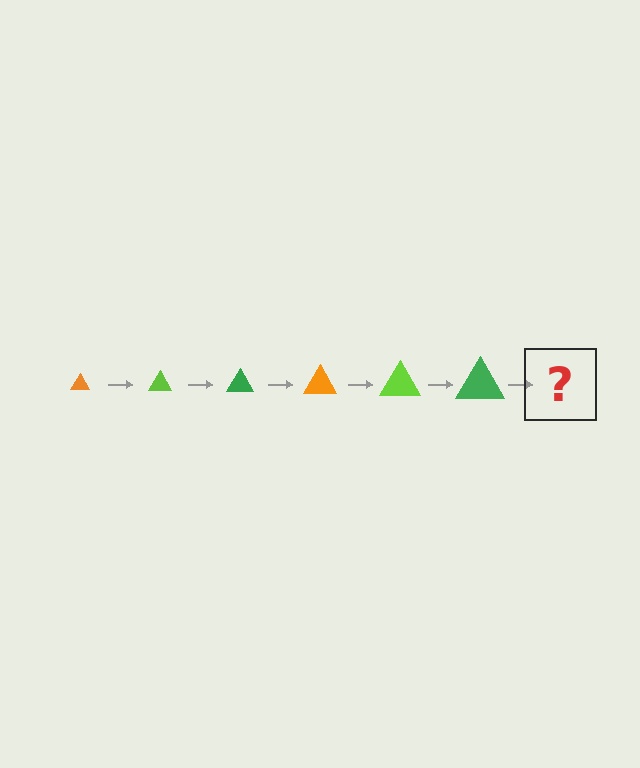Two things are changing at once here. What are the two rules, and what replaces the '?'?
The two rules are that the triangle grows larger each step and the color cycles through orange, lime, and green. The '?' should be an orange triangle, larger than the previous one.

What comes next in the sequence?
The next element should be an orange triangle, larger than the previous one.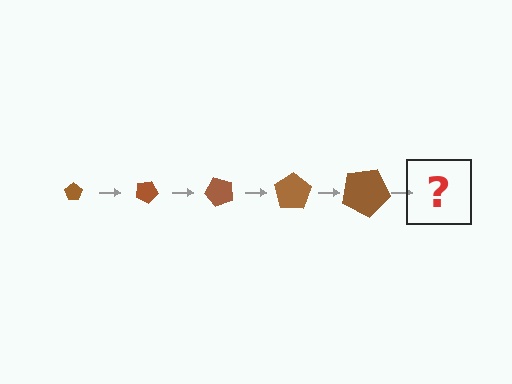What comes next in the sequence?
The next element should be a pentagon, larger than the previous one and rotated 125 degrees from the start.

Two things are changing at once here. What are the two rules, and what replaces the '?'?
The two rules are that the pentagon grows larger each step and it rotates 25 degrees each step. The '?' should be a pentagon, larger than the previous one and rotated 125 degrees from the start.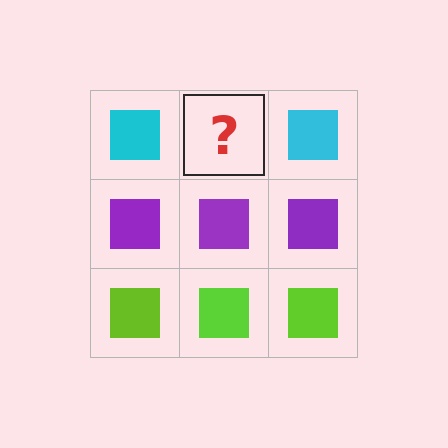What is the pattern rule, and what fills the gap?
The rule is that each row has a consistent color. The gap should be filled with a cyan square.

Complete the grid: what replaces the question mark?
The question mark should be replaced with a cyan square.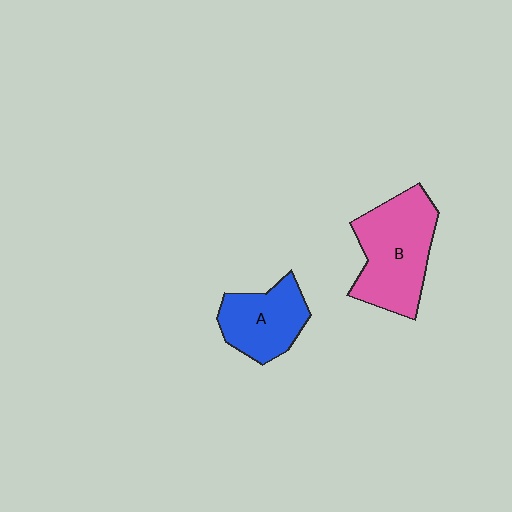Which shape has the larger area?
Shape B (pink).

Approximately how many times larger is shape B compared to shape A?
Approximately 1.5 times.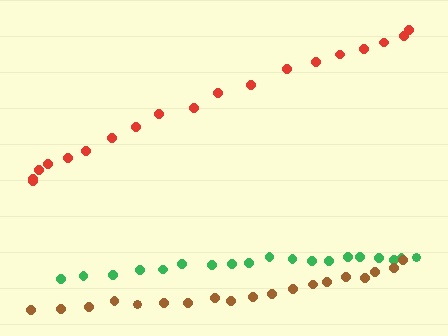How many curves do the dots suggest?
There are 3 distinct paths.